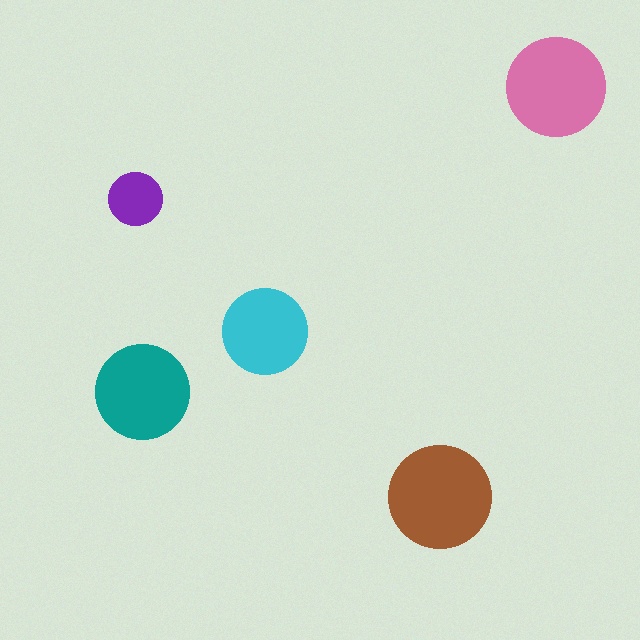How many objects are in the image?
There are 5 objects in the image.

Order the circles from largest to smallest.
the brown one, the pink one, the teal one, the cyan one, the purple one.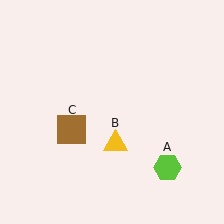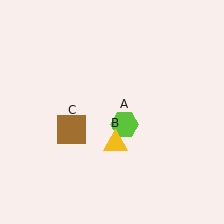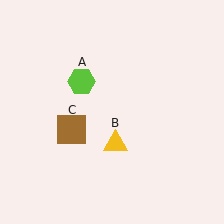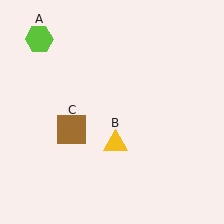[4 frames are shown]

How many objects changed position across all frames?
1 object changed position: lime hexagon (object A).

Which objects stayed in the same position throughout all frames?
Yellow triangle (object B) and brown square (object C) remained stationary.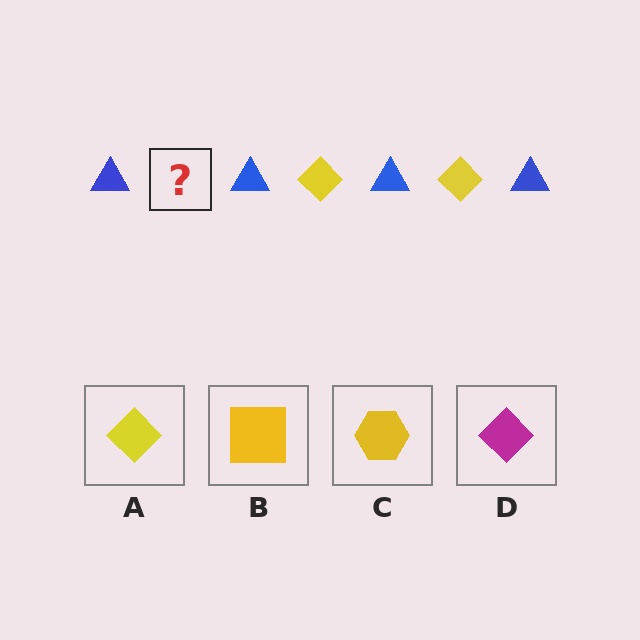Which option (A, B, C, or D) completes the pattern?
A.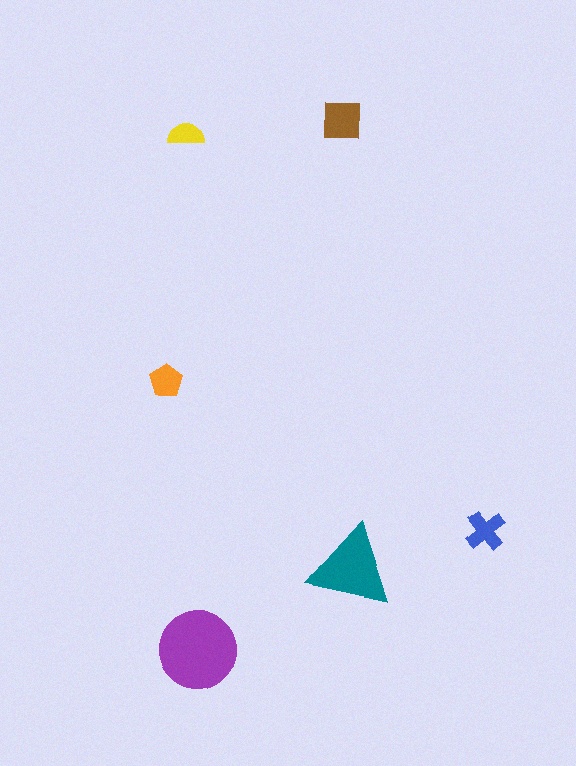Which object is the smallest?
The yellow semicircle.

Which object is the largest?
The purple circle.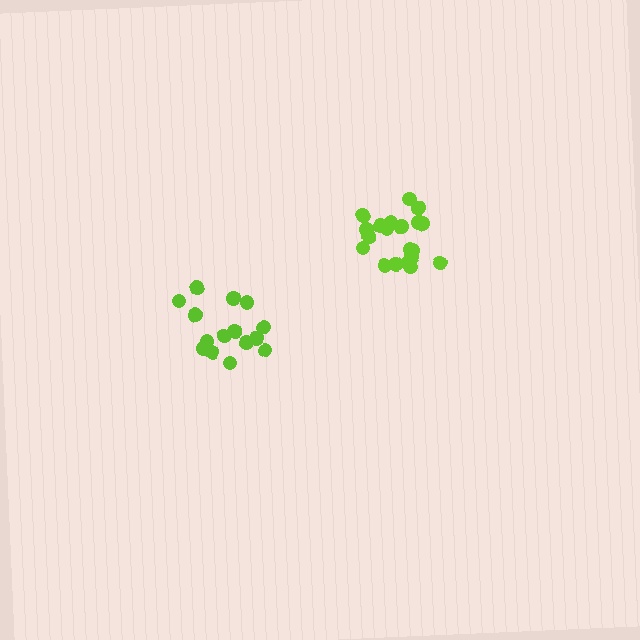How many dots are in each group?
Group 1: 15 dots, Group 2: 21 dots (36 total).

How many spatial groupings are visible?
There are 2 spatial groupings.